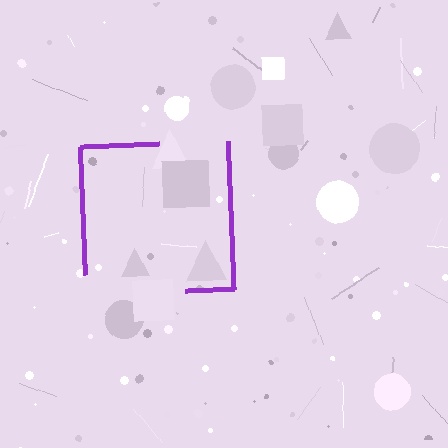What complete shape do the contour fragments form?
The contour fragments form a square.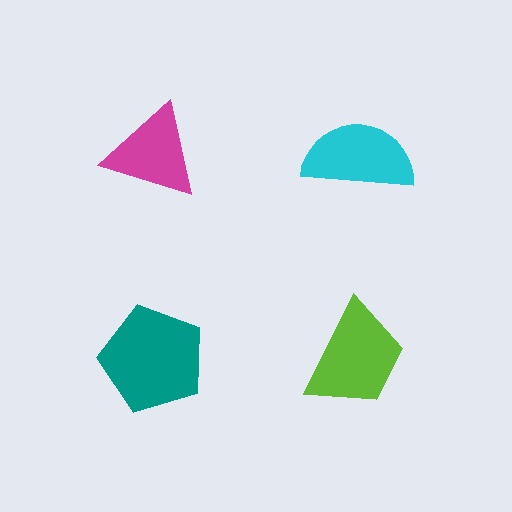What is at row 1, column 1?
A magenta triangle.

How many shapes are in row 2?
2 shapes.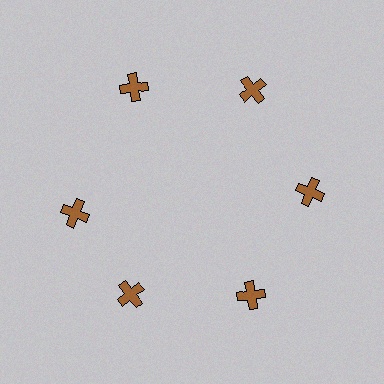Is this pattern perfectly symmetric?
No. The 6 brown crosses are arranged in a ring, but one element near the 9 o'clock position is rotated out of alignment along the ring, breaking the 6-fold rotational symmetry.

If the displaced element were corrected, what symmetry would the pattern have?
It would have 6-fold rotational symmetry — the pattern would map onto itself every 60 degrees.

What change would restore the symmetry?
The symmetry would be restored by rotating it back into even spacing with its neighbors so that all 6 crosses sit at equal angles and equal distance from the center.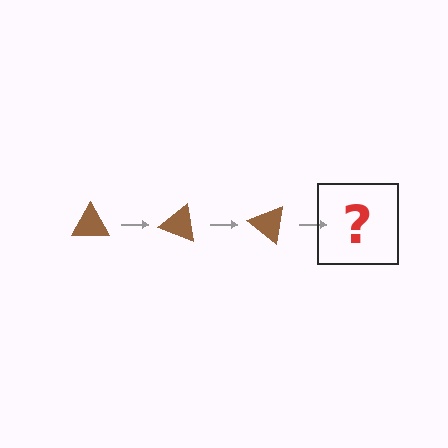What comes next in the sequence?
The next element should be a brown triangle rotated 60 degrees.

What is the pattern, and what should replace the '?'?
The pattern is that the triangle rotates 20 degrees each step. The '?' should be a brown triangle rotated 60 degrees.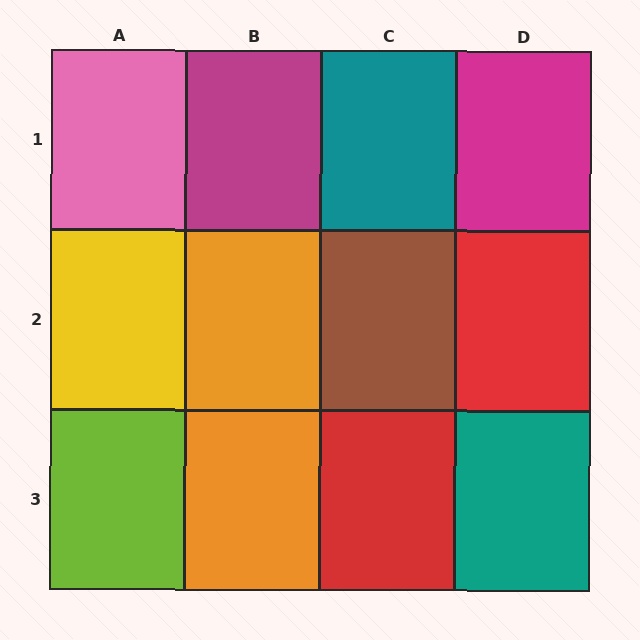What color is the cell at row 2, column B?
Orange.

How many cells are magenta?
2 cells are magenta.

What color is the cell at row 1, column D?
Magenta.